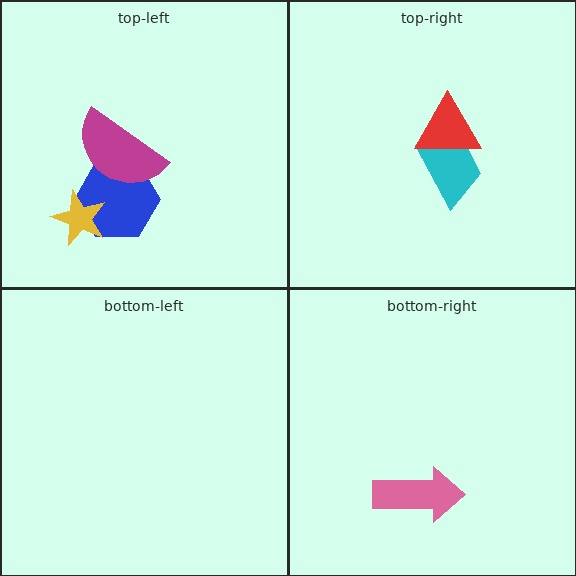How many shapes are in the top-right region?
2.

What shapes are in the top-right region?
The cyan trapezoid, the red triangle.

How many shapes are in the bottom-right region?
1.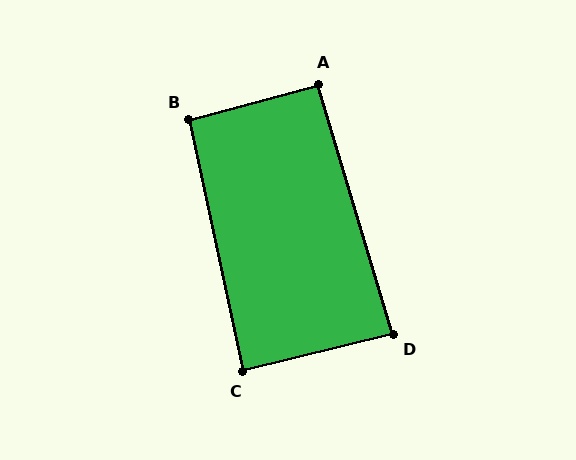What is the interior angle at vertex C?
Approximately 88 degrees (approximately right).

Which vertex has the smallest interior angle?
D, at approximately 87 degrees.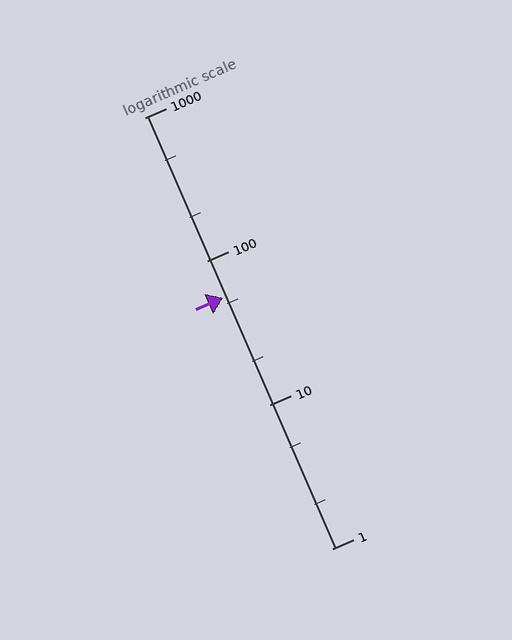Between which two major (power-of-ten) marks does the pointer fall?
The pointer is between 10 and 100.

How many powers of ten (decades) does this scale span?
The scale spans 3 decades, from 1 to 1000.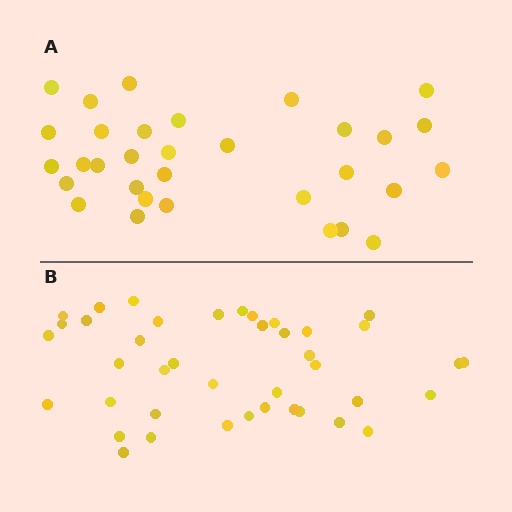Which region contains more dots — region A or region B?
Region B (the bottom region) has more dots.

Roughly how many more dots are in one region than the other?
Region B has roughly 8 or so more dots than region A.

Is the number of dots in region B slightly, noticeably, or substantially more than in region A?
Region B has noticeably more, but not dramatically so. The ratio is roughly 1.3 to 1.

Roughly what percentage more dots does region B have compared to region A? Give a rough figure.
About 30% more.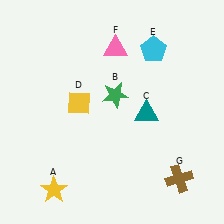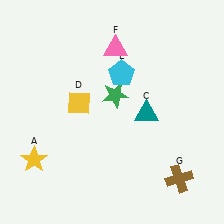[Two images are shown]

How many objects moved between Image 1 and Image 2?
2 objects moved between the two images.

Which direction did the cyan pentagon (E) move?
The cyan pentagon (E) moved left.